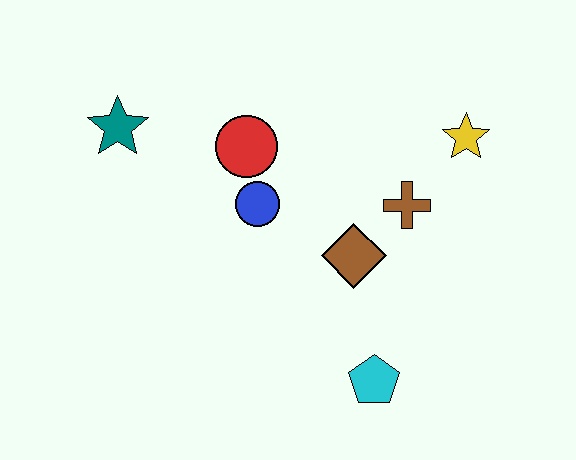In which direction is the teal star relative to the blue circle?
The teal star is to the left of the blue circle.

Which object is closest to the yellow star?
The brown cross is closest to the yellow star.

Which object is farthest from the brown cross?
The teal star is farthest from the brown cross.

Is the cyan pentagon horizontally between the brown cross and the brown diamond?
Yes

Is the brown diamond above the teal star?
No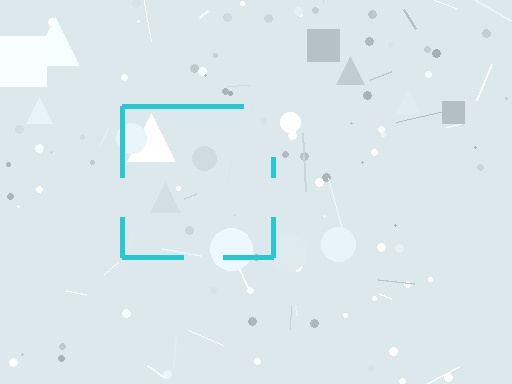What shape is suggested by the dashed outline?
The dashed outline suggests a square.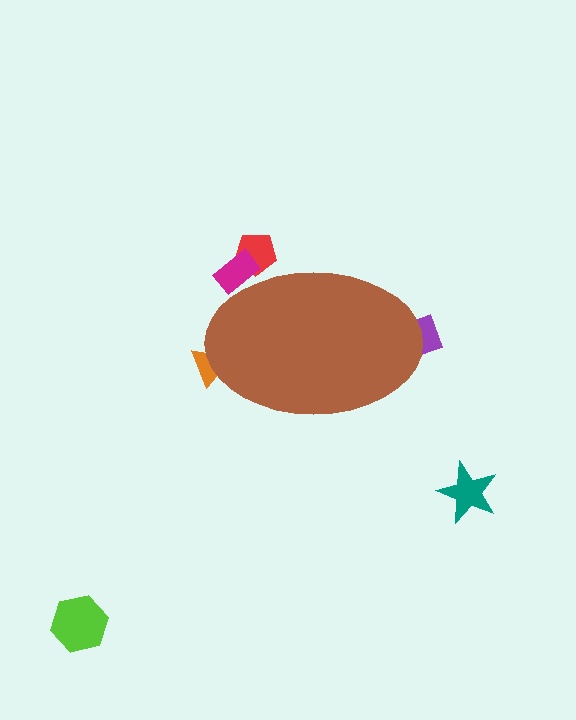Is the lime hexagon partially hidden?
No, the lime hexagon is fully visible.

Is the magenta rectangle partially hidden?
Yes, the magenta rectangle is partially hidden behind the brown ellipse.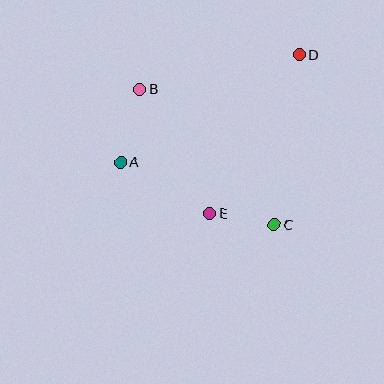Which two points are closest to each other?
Points C and E are closest to each other.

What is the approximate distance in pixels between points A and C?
The distance between A and C is approximately 166 pixels.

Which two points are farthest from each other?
Points A and D are farthest from each other.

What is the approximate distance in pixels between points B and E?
The distance between B and E is approximately 143 pixels.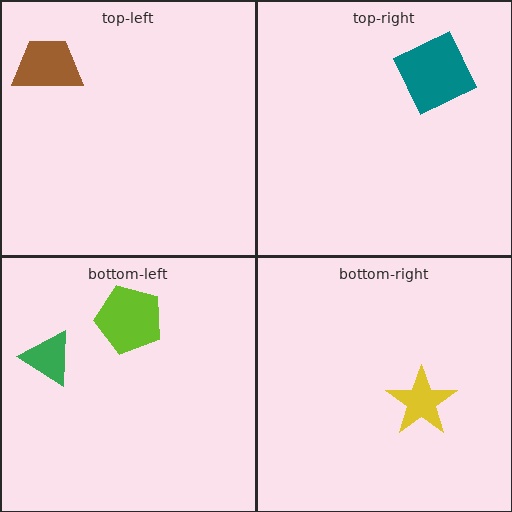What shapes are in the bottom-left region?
The lime pentagon, the green triangle.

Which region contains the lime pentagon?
The bottom-left region.